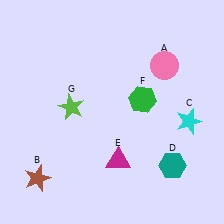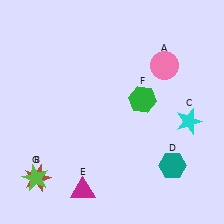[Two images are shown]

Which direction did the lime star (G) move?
The lime star (G) moved down.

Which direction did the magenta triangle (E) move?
The magenta triangle (E) moved left.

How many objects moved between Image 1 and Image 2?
2 objects moved between the two images.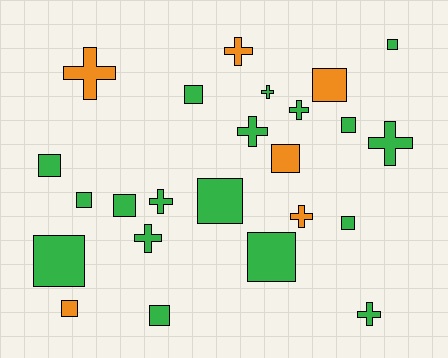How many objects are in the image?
There are 24 objects.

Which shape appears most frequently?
Square, with 14 objects.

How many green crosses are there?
There are 7 green crosses.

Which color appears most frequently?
Green, with 18 objects.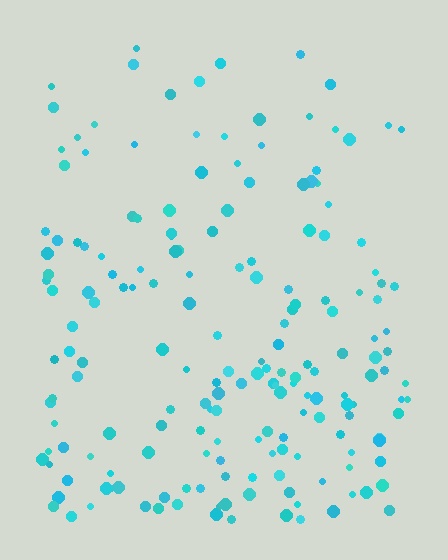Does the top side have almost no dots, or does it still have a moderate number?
Still a moderate number, just noticeably fewer than the bottom.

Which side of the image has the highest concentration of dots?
The bottom.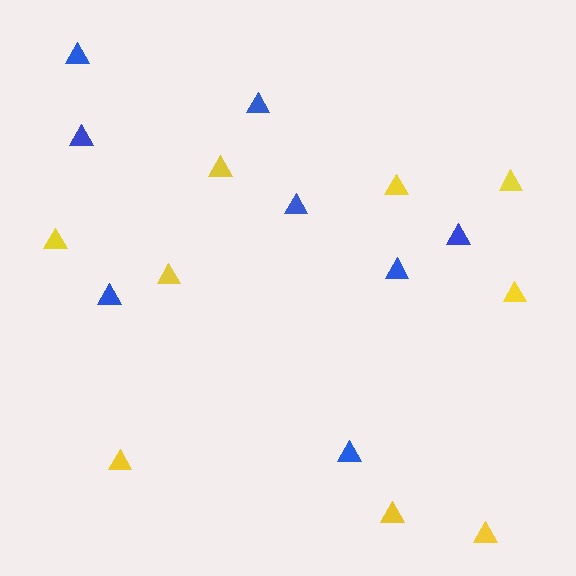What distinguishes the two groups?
There are 2 groups: one group of blue triangles (8) and one group of yellow triangles (9).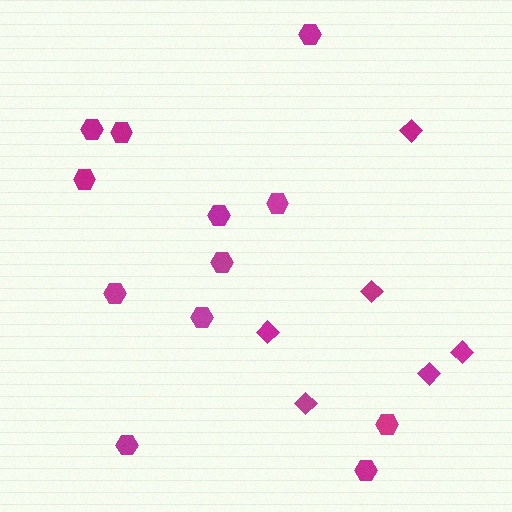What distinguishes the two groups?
There are 2 groups: one group of hexagons (12) and one group of diamonds (6).